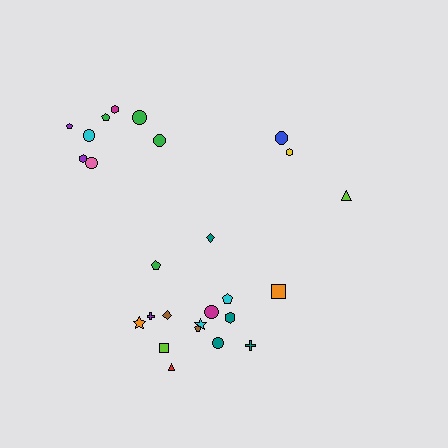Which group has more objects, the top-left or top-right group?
The top-left group.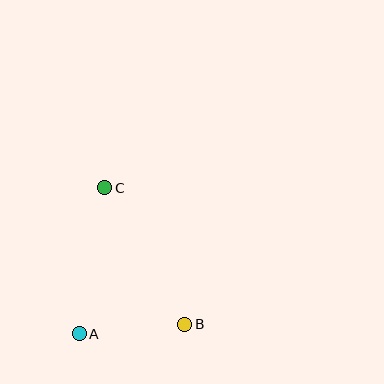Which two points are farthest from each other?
Points B and C are farthest from each other.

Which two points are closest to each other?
Points A and B are closest to each other.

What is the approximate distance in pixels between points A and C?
The distance between A and C is approximately 148 pixels.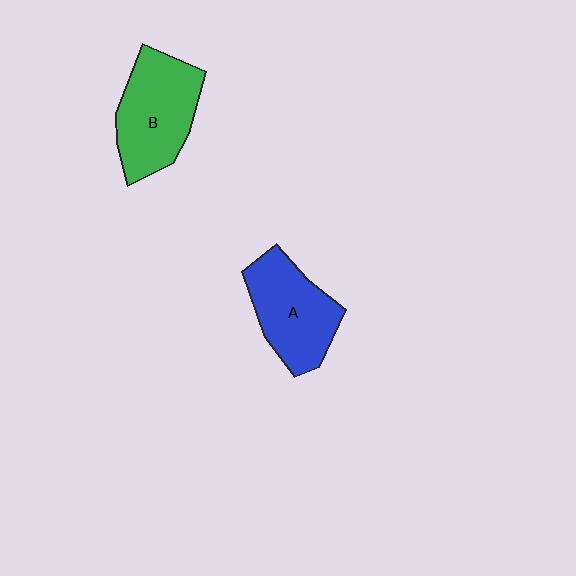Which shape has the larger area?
Shape B (green).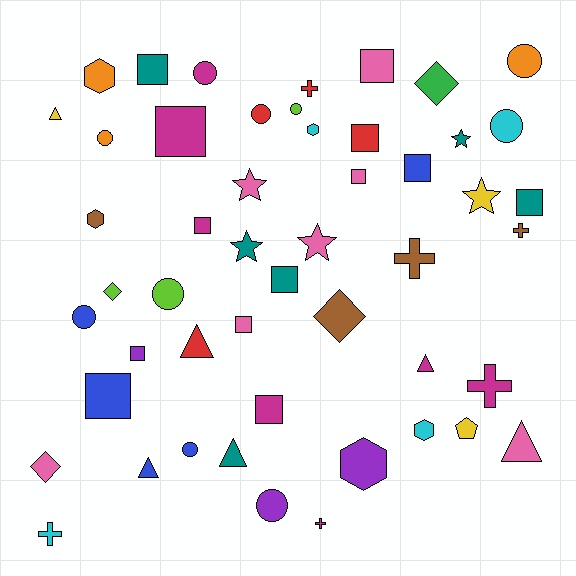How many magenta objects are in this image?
There are 7 magenta objects.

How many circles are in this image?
There are 10 circles.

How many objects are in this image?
There are 50 objects.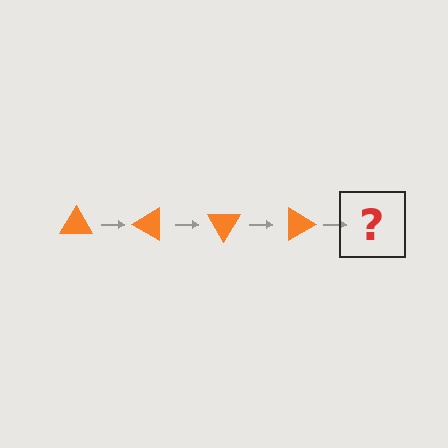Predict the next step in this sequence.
The next step is an orange triangle rotated 120 degrees.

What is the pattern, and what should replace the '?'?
The pattern is that the triangle rotates 30 degrees each step. The '?' should be an orange triangle rotated 120 degrees.